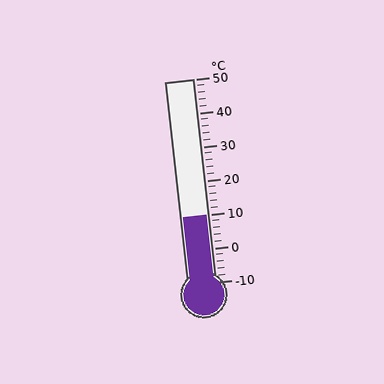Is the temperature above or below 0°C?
The temperature is above 0°C.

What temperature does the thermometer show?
The thermometer shows approximately 10°C.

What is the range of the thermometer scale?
The thermometer scale ranges from -10°C to 50°C.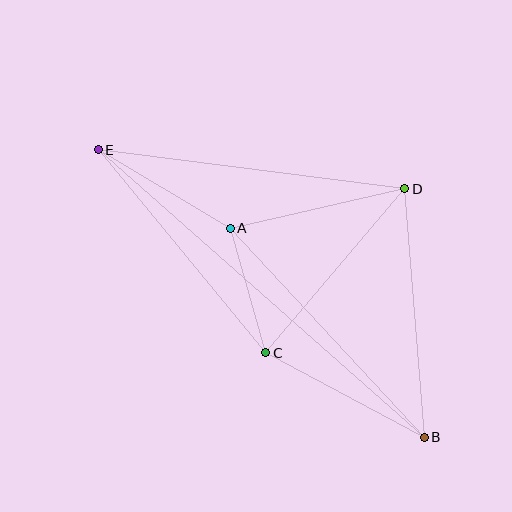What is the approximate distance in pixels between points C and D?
The distance between C and D is approximately 215 pixels.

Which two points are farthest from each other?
Points B and E are farthest from each other.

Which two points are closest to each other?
Points A and C are closest to each other.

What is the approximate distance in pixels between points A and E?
The distance between A and E is approximately 154 pixels.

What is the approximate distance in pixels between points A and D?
The distance between A and D is approximately 179 pixels.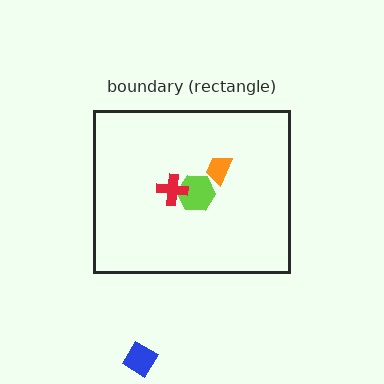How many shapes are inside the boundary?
3 inside, 1 outside.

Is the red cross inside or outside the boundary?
Inside.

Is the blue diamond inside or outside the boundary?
Outside.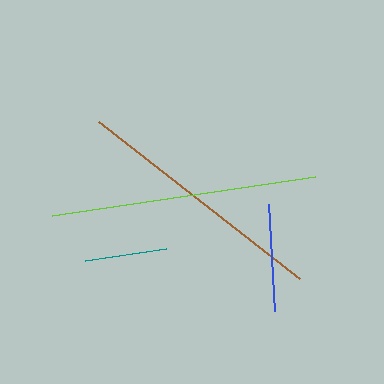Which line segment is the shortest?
The teal line is the shortest at approximately 82 pixels.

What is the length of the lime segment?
The lime segment is approximately 265 pixels long.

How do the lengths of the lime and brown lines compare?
The lime and brown lines are approximately the same length.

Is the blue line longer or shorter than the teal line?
The blue line is longer than the teal line.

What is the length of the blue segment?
The blue segment is approximately 107 pixels long.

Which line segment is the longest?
The lime line is the longest at approximately 265 pixels.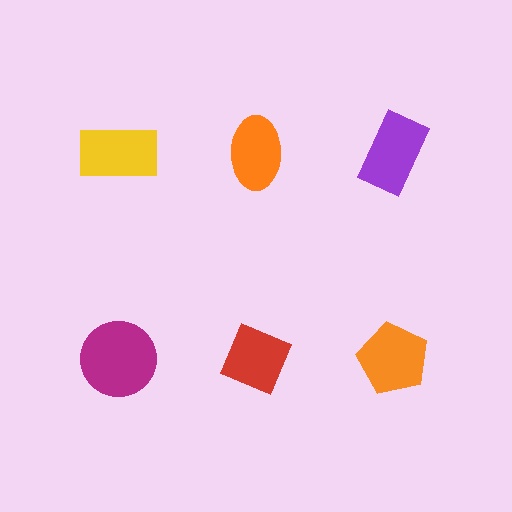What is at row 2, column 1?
A magenta circle.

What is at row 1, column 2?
An orange ellipse.